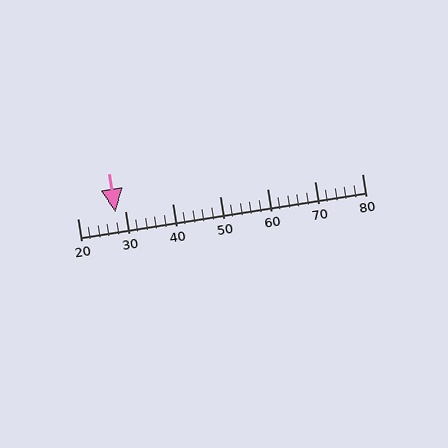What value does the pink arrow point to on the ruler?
The pink arrow points to approximately 28.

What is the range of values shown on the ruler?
The ruler shows values from 20 to 80.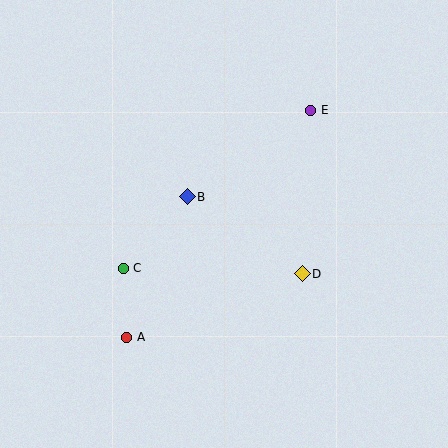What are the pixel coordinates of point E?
Point E is at (311, 110).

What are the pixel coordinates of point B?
Point B is at (187, 197).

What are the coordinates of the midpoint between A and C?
The midpoint between A and C is at (125, 303).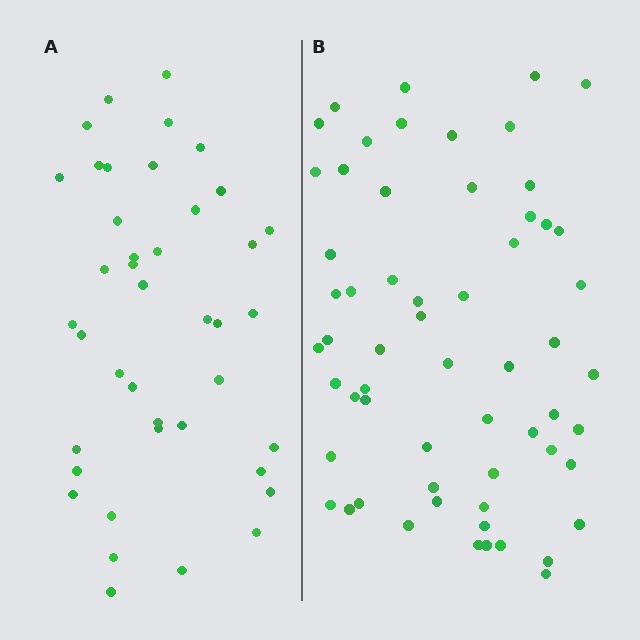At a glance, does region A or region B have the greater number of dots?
Region B (the right region) has more dots.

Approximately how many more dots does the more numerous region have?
Region B has approximately 20 more dots than region A.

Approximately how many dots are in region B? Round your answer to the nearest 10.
About 60 dots.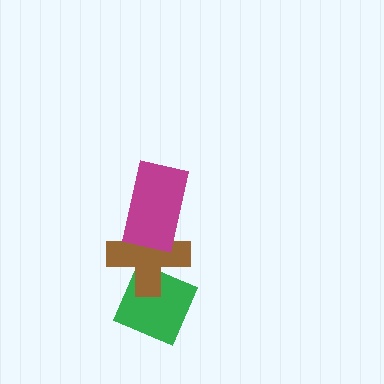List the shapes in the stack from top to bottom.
From top to bottom: the magenta rectangle, the brown cross, the green diamond.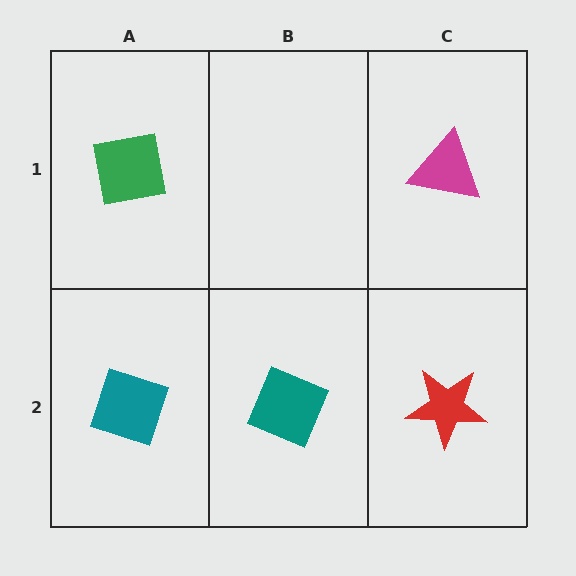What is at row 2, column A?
A teal diamond.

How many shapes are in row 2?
3 shapes.